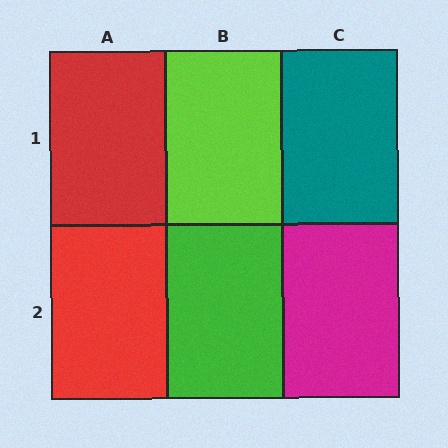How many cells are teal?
1 cell is teal.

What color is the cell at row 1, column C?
Teal.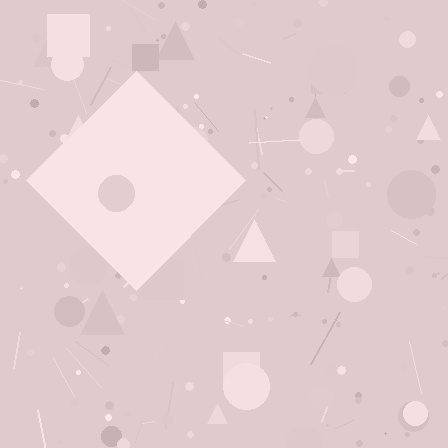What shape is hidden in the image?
A diamond is hidden in the image.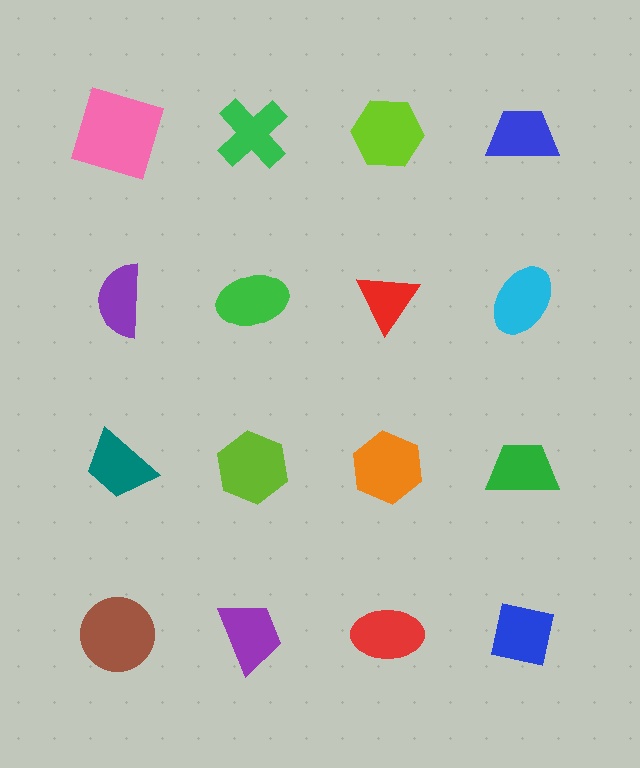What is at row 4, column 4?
A blue square.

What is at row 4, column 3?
A red ellipse.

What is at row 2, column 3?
A red triangle.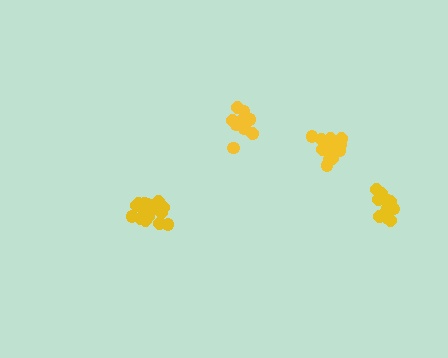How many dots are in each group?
Group 1: 11 dots, Group 2: 17 dots, Group 3: 16 dots, Group 4: 13 dots (57 total).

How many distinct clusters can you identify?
There are 4 distinct clusters.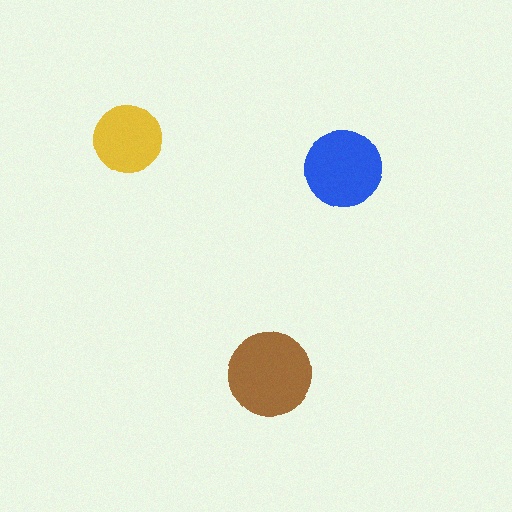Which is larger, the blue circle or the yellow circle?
The blue one.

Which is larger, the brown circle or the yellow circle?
The brown one.